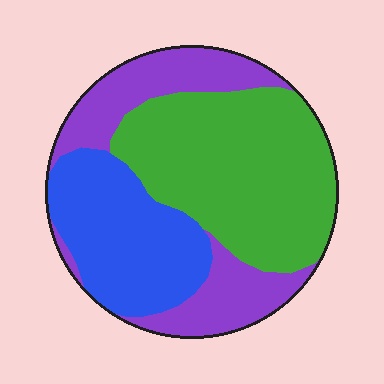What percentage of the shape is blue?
Blue takes up about one quarter (1/4) of the shape.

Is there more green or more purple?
Green.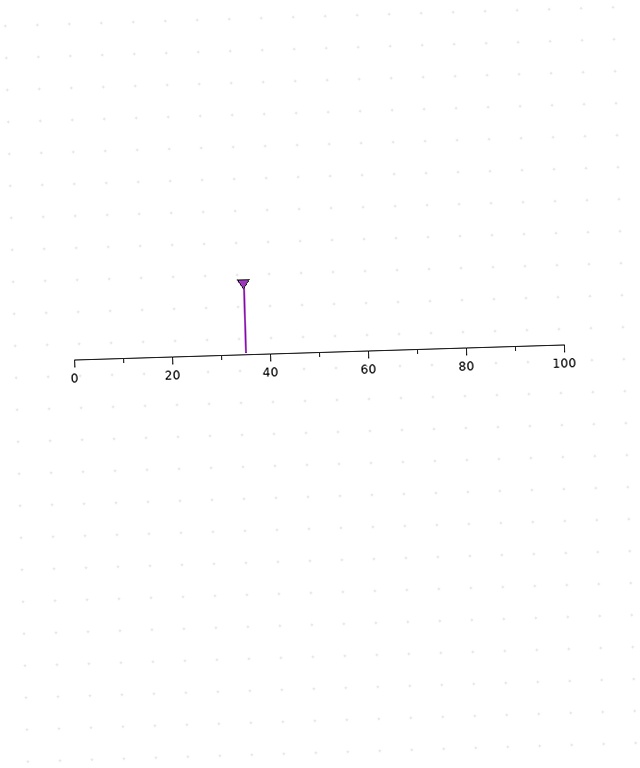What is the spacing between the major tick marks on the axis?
The major ticks are spaced 20 apart.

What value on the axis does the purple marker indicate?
The marker indicates approximately 35.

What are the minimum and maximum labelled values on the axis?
The axis runs from 0 to 100.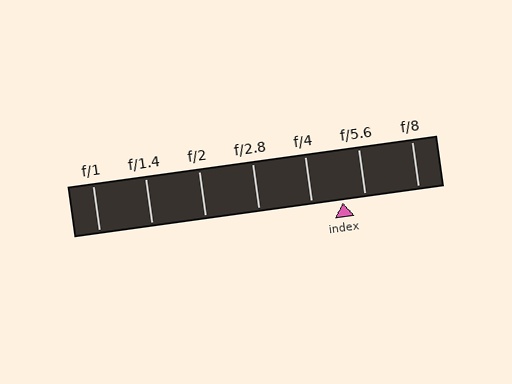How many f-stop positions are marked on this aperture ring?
There are 7 f-stop positions marked.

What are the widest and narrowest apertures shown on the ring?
The widest aperture shown is f/1 and the narrowest is f/8.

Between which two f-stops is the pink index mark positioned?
The index mark is between f/4 and f/5.6.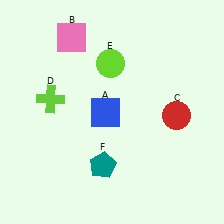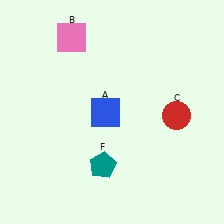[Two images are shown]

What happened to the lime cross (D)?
The lime cross (D) was removed in Image 2. It was in the top-left area of Image 1.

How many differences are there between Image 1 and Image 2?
There are 2 differences between the two images.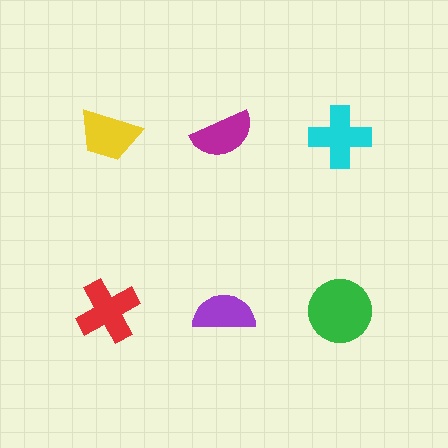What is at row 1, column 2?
A magenta semicircle.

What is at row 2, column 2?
A purple semicircle.